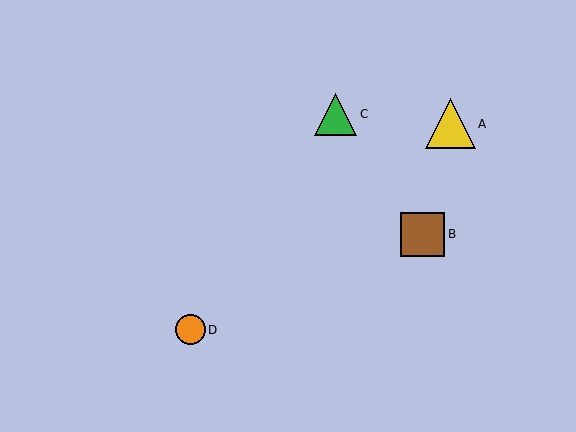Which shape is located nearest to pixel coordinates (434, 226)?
The brown square (labeled B) at (423, 234) is nearest to that location.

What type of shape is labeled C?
Shape C is a green triangle.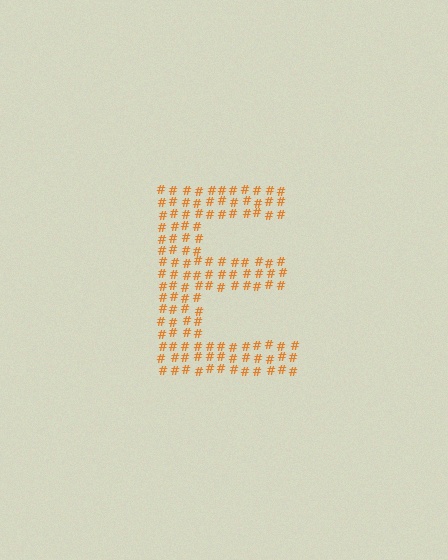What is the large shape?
The large shape is the letter E.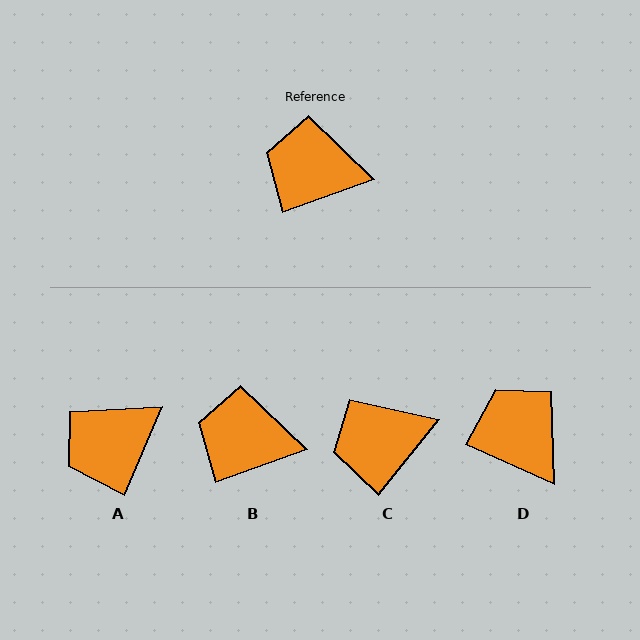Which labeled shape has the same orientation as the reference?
B.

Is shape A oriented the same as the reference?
No, it is off by about 47 degrees.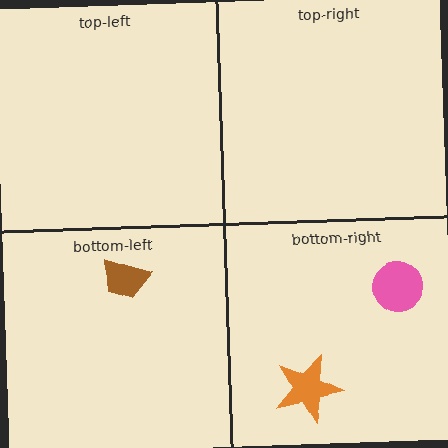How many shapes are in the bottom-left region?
1.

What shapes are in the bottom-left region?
The brown trapezoid.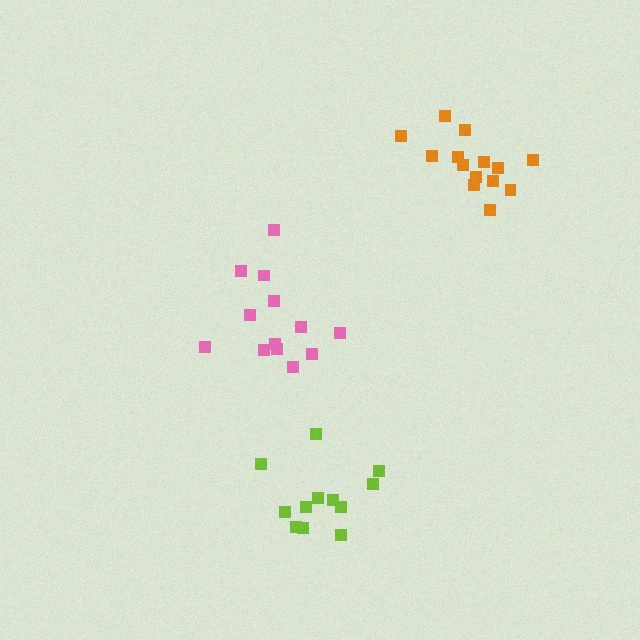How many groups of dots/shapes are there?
There are 3 groups.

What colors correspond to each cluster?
The clusters are colored: lime, pink, orange.